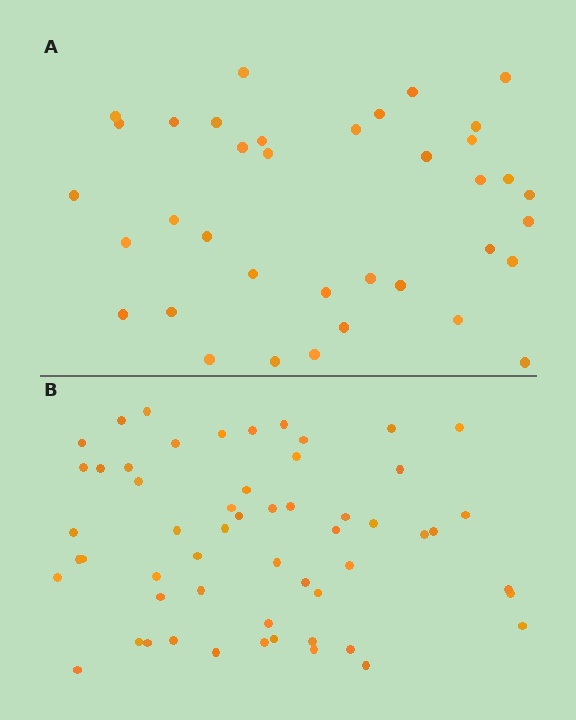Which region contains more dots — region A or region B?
Region B (the bottom region) has more dots.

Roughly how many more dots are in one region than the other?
Region B has approximately 20 more dots than region A.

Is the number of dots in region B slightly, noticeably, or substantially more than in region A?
Region B has substantially more. The ratio is roughly 1.5 to 1.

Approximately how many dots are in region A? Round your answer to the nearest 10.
About 40 dots. (The exact count is 37, which rounds to 40.)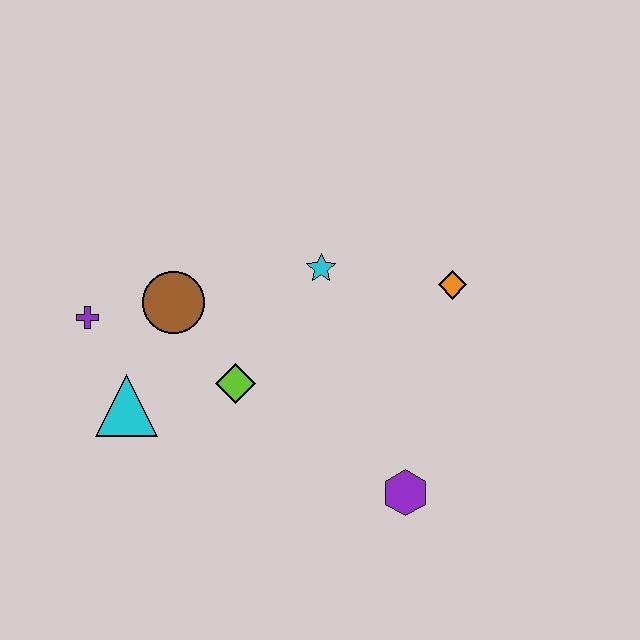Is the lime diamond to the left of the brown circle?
No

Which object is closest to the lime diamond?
The brown circle is closest to the lime diamond.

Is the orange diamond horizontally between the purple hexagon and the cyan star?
No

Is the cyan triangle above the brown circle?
No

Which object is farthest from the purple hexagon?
The purple cross is farthest from the purple hexagon.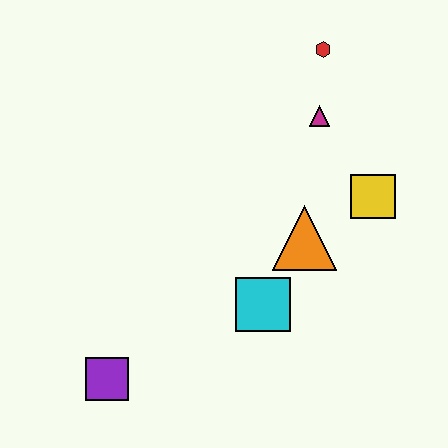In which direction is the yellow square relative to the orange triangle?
The yellow square is to the right of the orange triangle.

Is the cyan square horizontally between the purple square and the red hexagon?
Yes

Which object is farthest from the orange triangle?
The purple square is farthest from the orange triangle.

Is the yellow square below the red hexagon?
Yes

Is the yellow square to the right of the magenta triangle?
Yes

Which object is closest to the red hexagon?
The magenta triangle is closest to the red hexagon.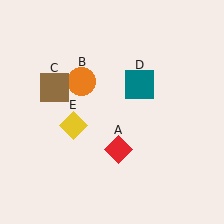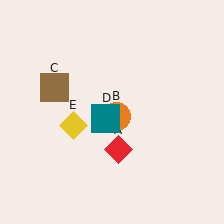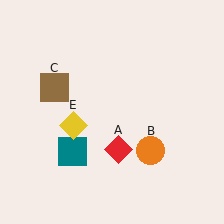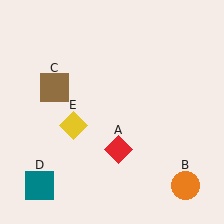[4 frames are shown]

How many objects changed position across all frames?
2 objects changed position: orange circle (object B), teal square (object D).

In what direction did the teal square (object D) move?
The teal square (object D) moved down and to the left.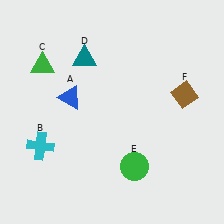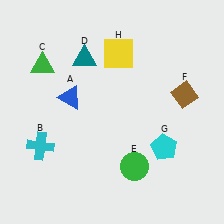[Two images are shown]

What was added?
A cyan pentagon (G), a yellow square (H) were added in Image 2.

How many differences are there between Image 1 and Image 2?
There are 2 differences between the two images.